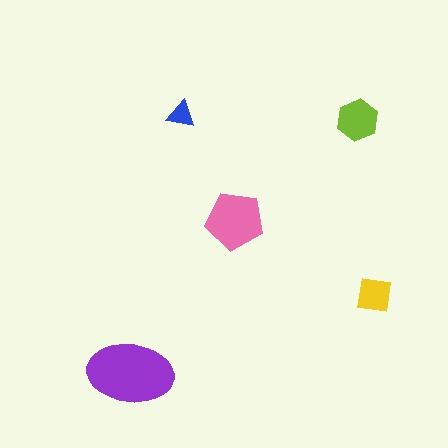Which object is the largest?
The purple ellipse.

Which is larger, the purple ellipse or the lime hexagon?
The purple ellipse.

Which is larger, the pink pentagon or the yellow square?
The pink pentagon.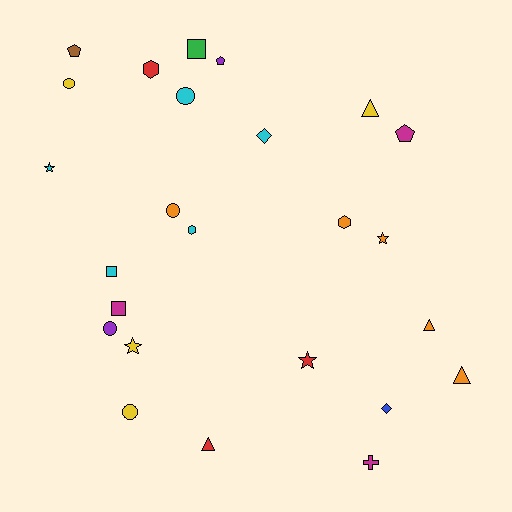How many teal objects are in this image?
There are no teal objects.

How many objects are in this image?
There are 25 objects.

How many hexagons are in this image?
There are 3 hexagons.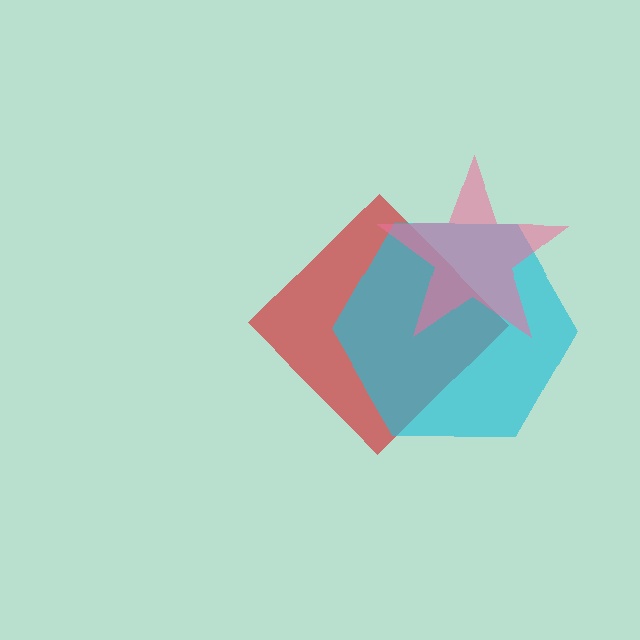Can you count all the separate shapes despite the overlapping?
Yes, there are 3 separate shapes.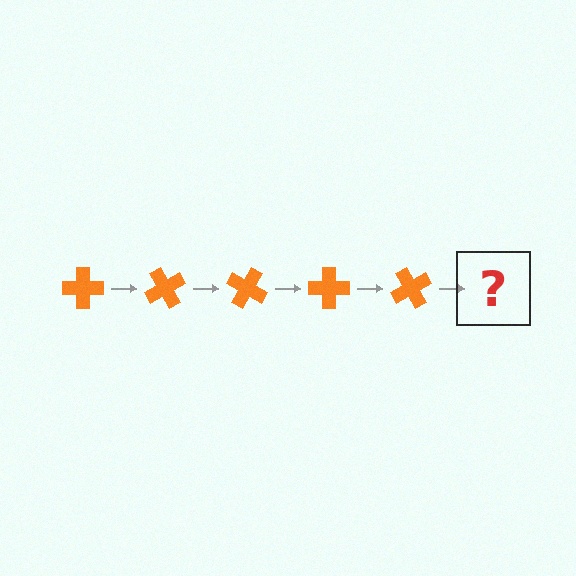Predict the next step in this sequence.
The next step is an orange cross rotated 300 degrees.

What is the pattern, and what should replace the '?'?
The pattern is that the cross rotates 60 degrees each step. The '?' should be an orange cross rotated 300 degrees.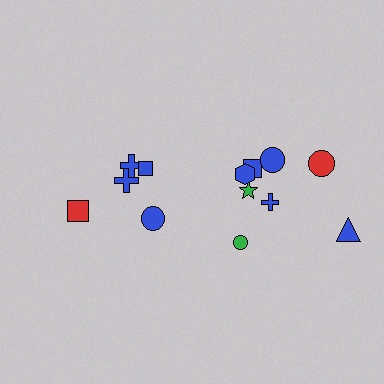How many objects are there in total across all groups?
There are 13 objects.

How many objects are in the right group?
There are 8 objects.